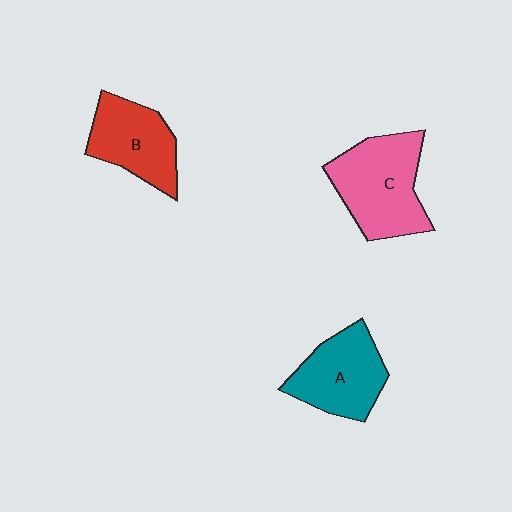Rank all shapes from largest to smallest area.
From largest to smallest: C (pink), A (teal), B (red).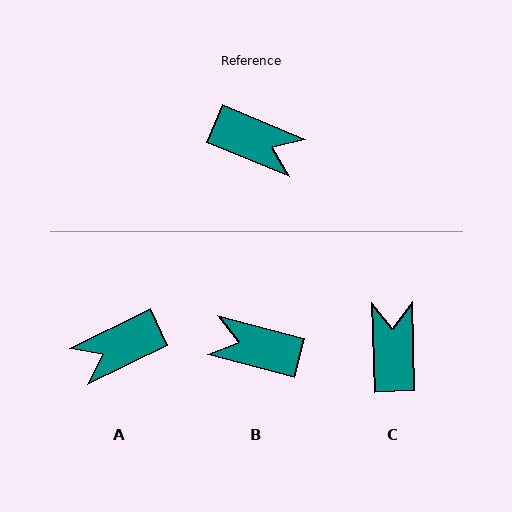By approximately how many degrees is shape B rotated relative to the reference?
Approximately 172 degrees clockwise.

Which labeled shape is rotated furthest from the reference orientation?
B, about 172 degrees away.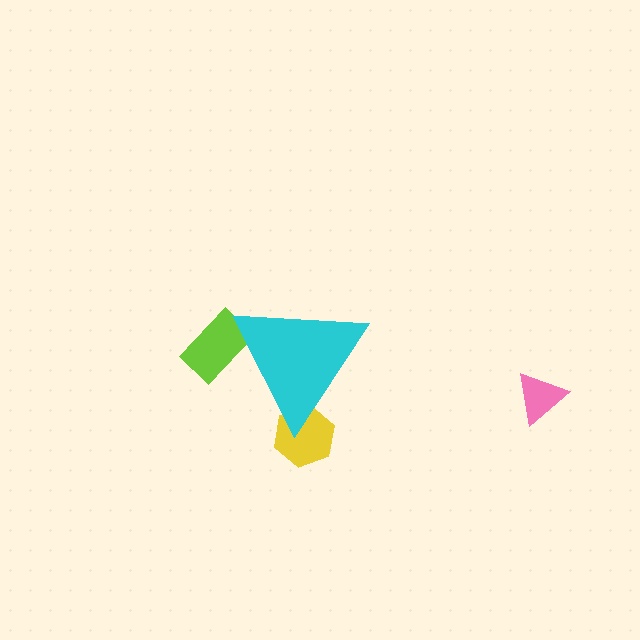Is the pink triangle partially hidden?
No, the pink triangle is fully visible.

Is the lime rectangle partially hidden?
Yes, the lime rectangle is partially hidden behind the cyan triangle.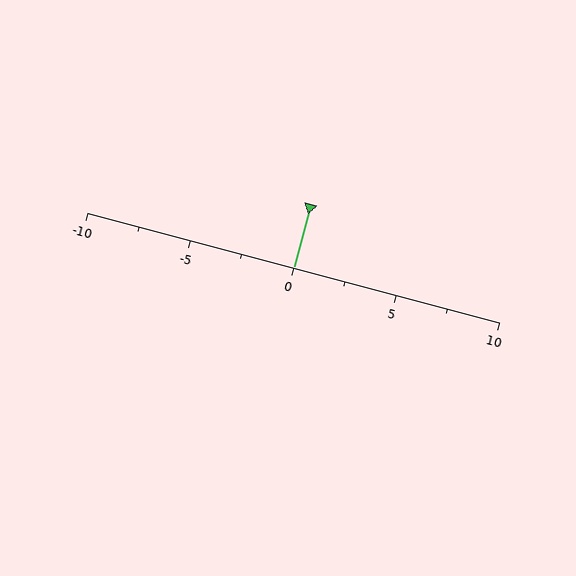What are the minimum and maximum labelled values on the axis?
The axis runs from -10 to 10.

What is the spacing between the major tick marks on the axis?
The major ticks are spaced 5 apart.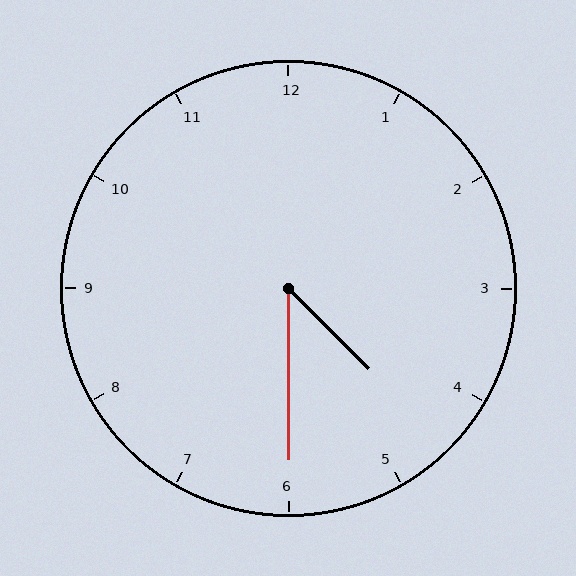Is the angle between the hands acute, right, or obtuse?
It is acute.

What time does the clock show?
4:30.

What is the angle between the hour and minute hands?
Approximately 45 degrees.